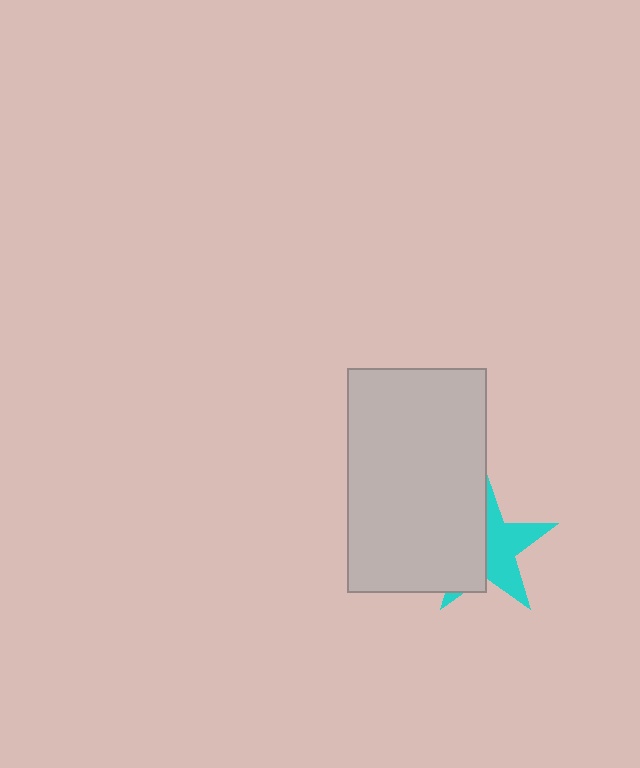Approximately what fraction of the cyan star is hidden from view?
Roughly 51% of the cyan star is hidden behind the light gray rectangle.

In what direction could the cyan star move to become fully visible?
The cyan star could move right. That would shift it out from behind the light gray rectangle entirely.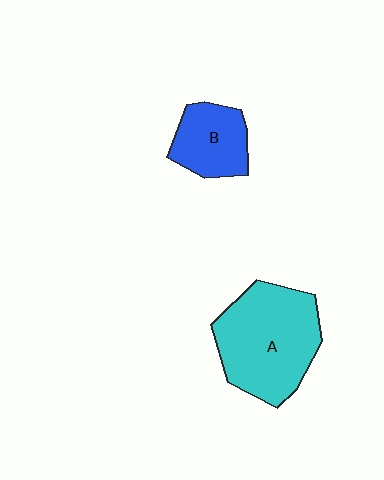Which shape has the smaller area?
Shape B (blue).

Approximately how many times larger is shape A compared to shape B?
Approximately 2.0 times.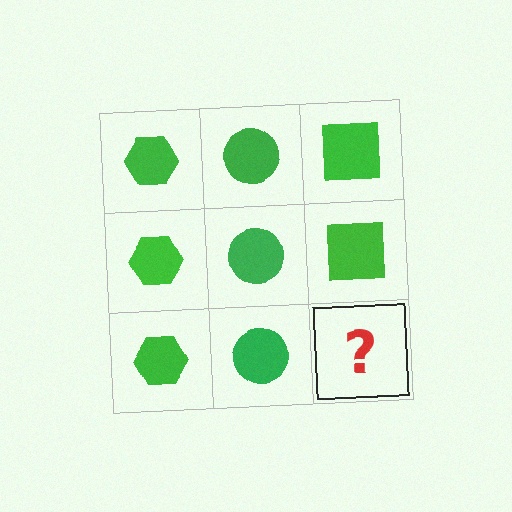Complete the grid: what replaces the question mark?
The question mark should be replaced with a green square.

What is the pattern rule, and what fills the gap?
The rule is that each column has a consistent shape. The gap should be filled with a green square.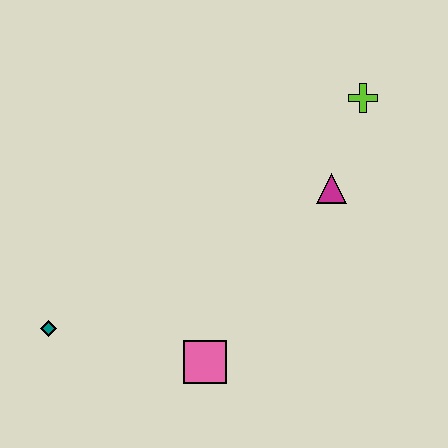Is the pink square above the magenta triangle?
No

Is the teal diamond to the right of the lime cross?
No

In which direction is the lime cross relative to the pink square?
The lime cross is above the pink square.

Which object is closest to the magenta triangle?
The lime cross is closest to the magenta triangle.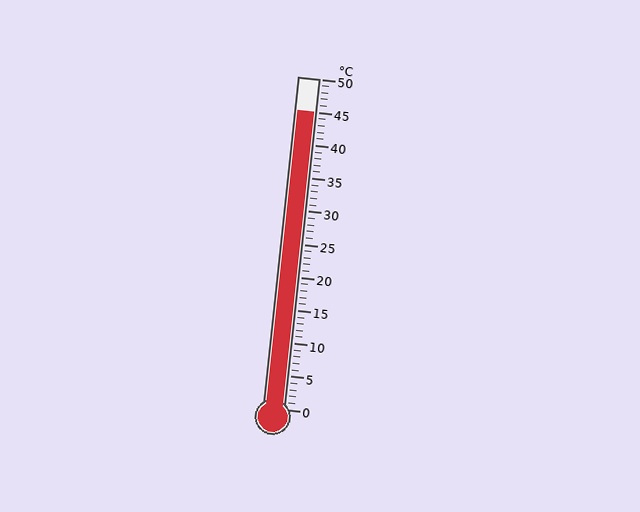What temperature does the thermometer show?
The thermometer shows approximately 45°C.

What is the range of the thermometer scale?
The thermometer scale ranges from 0°C to 50°C.